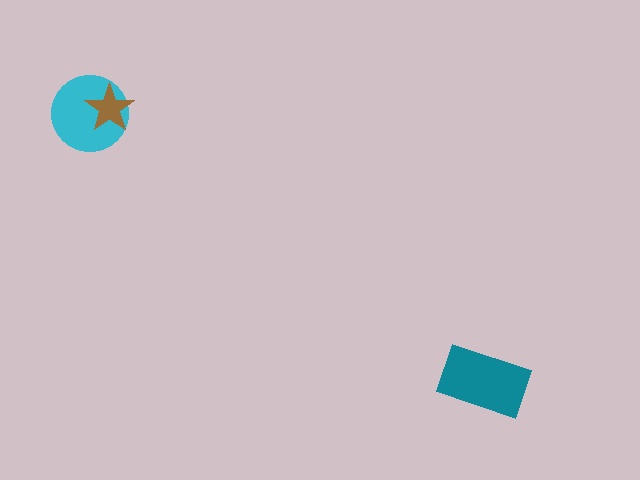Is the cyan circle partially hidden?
Yes, it is partially covered by another shape.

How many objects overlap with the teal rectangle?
0 objects overlap with the teal rectangle.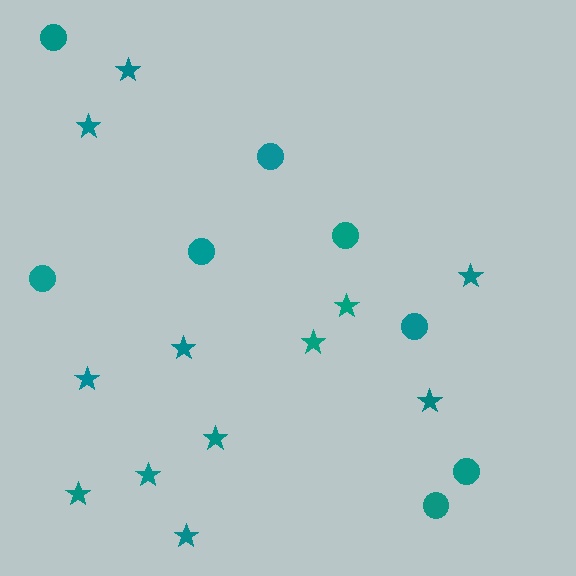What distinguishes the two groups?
There are 2 groups: one group of stars (12) and one group of circles (8).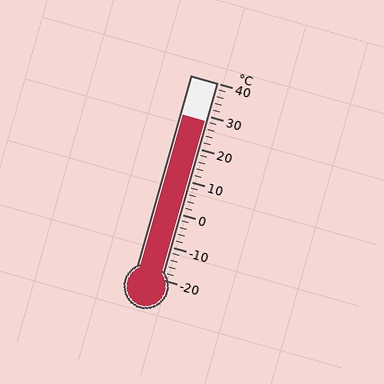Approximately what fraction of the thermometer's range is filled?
The thermometer is filled to approximately 80% of its range.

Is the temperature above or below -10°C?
The temperature is above -10°C.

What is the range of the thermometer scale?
The thermometer scale ranges from -20°C to 40°C.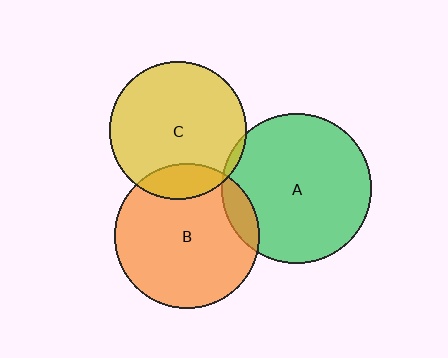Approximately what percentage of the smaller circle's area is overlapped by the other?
Approximately 5%.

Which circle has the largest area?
Circle A (green).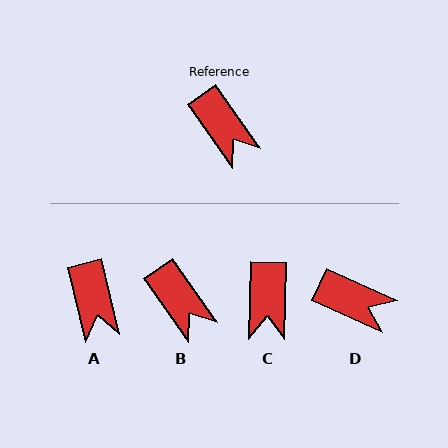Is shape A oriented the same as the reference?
No, it is off by about 21 degrees.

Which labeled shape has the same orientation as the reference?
B.